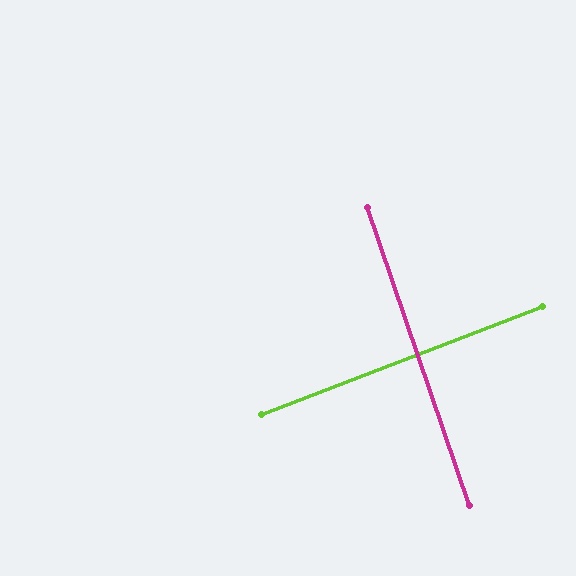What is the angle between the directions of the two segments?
Approximately 88 degrees.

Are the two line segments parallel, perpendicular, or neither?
Perpendicular — they meet at approximately 88°.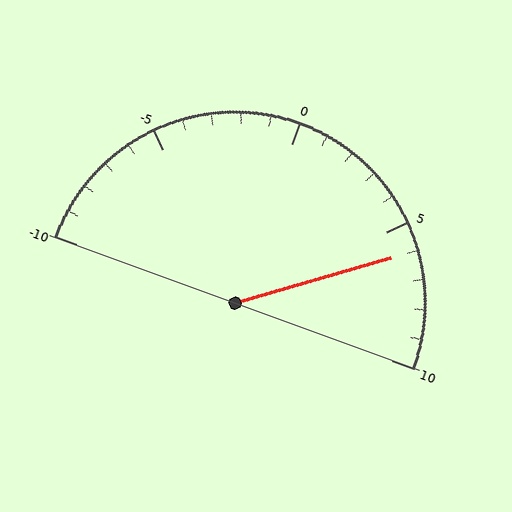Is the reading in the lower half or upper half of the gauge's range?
The reading is in the upper half of the range (-10 to 10).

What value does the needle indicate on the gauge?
The needle indicates approximately 6.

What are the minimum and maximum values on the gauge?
The gauge ranges from -10 to 10.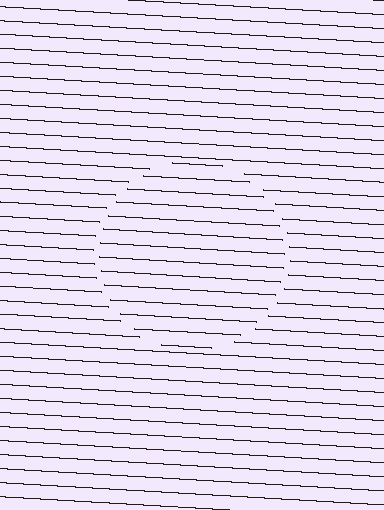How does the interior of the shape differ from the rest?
The interior of the shape contains the same grating, shifted by half a period — the contour is defined by the phase discontinuity where line-ends from the inner and outer gratings abut.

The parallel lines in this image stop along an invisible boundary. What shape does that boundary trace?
An illusory circle. The interior of the shape contains the same grating, shifted by half a period — the contour is defined by the phase discontinuity where line-ends from the inner and outer gratings abut.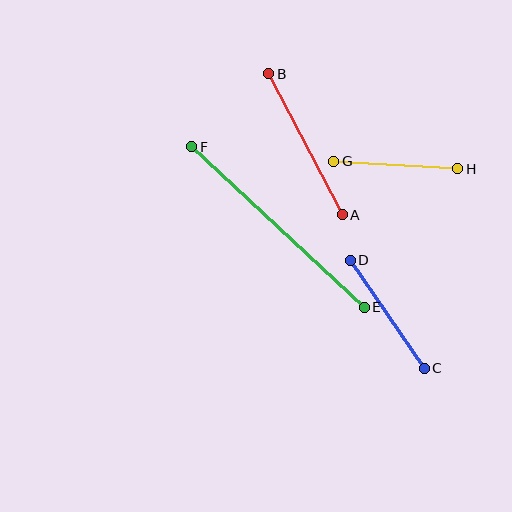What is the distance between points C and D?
The distance is approximately 131 pixels.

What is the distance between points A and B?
The distance is approximately 159 pixels.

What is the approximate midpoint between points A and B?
The midpoint is at approximately (305, 144) pixels.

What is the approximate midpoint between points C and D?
The midpoint is at approximately (387, 314) pixels.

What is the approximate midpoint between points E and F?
The midpoint is at approximately (278, 227) pixels.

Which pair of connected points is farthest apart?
Points E and F are farthest apart.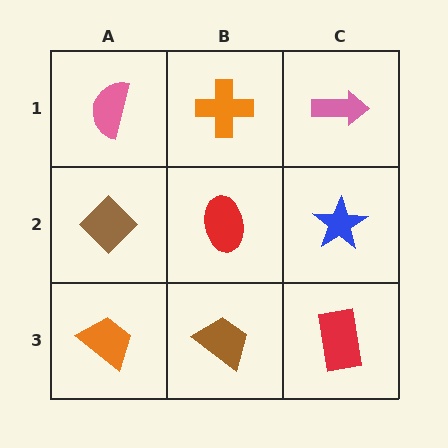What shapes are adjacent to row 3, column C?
A blue star (row 2, column C), a brown trapezoid (row 3, column B).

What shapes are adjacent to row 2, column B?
An orange cross (row 1, column B), a brown trapezoid (row 3, column B), a brown diamond (row 2, column A), a blue star (row 2, column C).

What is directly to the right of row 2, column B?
A blue star.